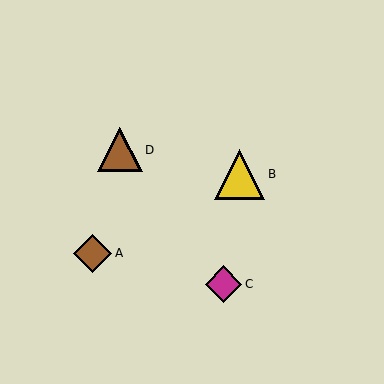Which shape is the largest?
The yellow triangle (labeled B) is the largest.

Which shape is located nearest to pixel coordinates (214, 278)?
The magenta diamond (labeled C) at (224, 284) is nearest to that location.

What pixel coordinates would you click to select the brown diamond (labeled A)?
Click at (93, 253) to select the brown diamond A.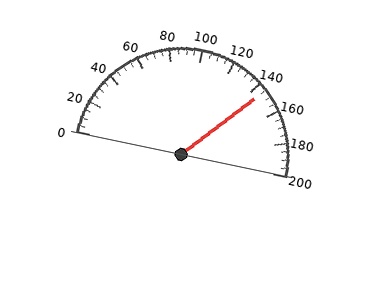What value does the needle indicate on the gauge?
The needle indicates approximately 145.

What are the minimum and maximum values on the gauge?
The gauge ranges from 0 to 200.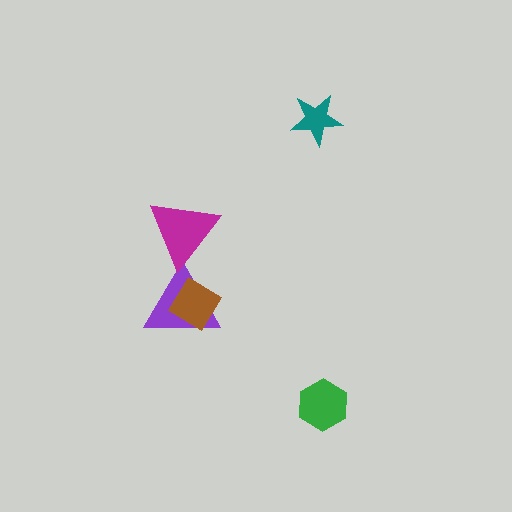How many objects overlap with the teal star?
0 objects overlap with the teal star.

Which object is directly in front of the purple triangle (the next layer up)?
The magenta triangle is directly in front of the purple triangle.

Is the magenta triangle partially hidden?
No, no other shape covers it.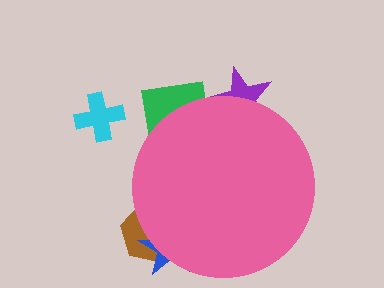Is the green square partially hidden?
Yes, the green square is partially hidden behind the pink circle.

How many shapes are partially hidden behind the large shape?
5 shapes are partially hidden.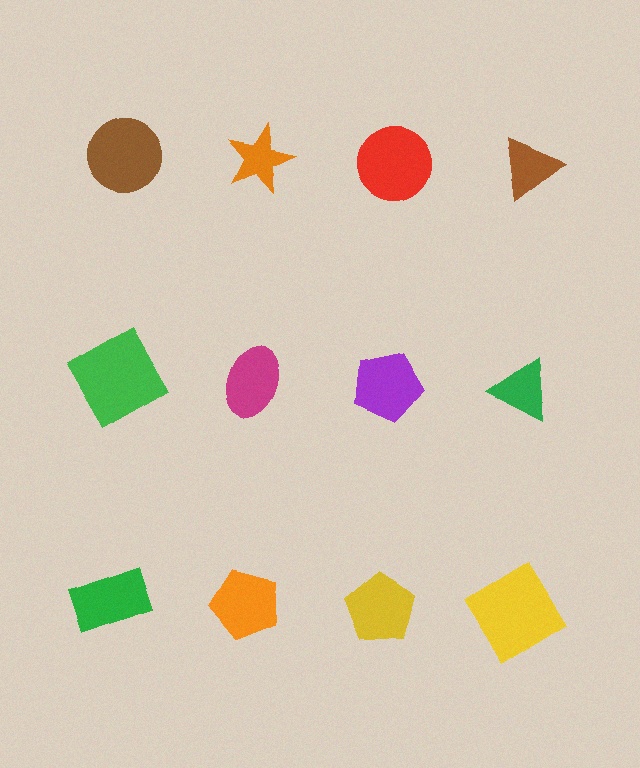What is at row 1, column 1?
A brown circle.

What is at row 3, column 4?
A yellow diamond.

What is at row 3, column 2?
An orange pentagon.